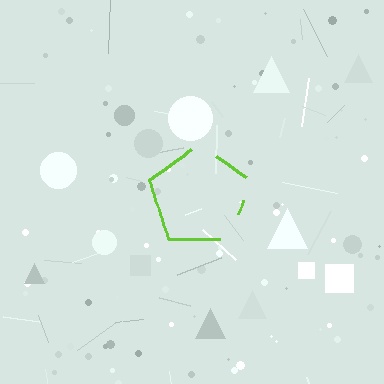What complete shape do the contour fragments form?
The contour fragments form a pentagon.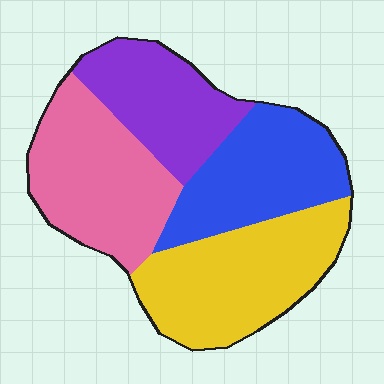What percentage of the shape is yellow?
Yellow covers around 30% of the shape.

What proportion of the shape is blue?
Blue covers about 25% of the shape.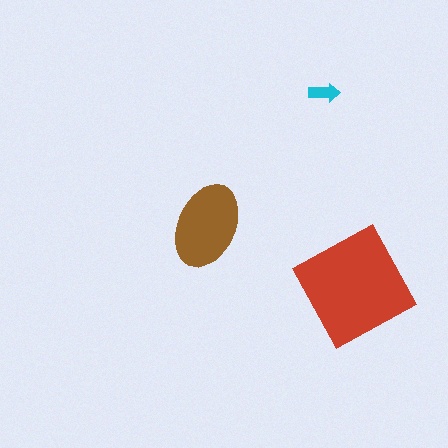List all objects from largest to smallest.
The red diamond, the brown ellipse, the cyan arrow.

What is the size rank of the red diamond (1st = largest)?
1st.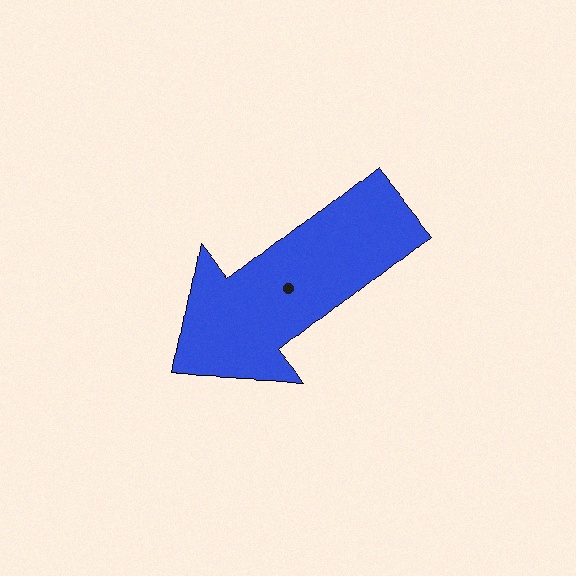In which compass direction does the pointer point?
Southwest.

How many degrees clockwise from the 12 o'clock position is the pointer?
Approximately 231 degrees.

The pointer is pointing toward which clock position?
Roughly 8 o'clock.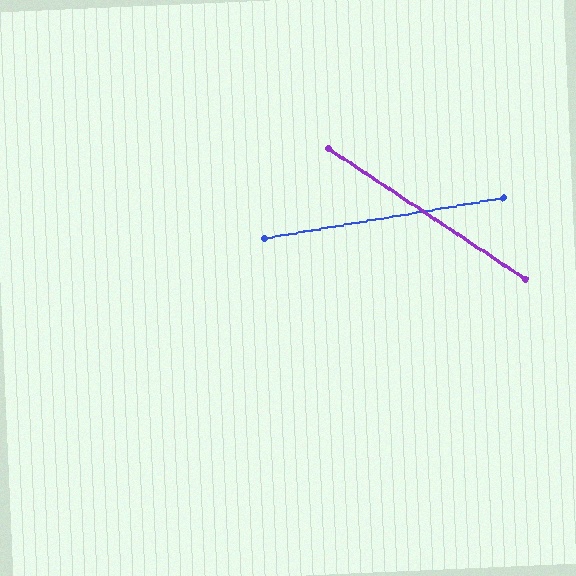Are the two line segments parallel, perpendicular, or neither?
Neither parallel nor perpendicular — they differ by about 43°.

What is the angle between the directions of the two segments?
Approximately 43 degrees.